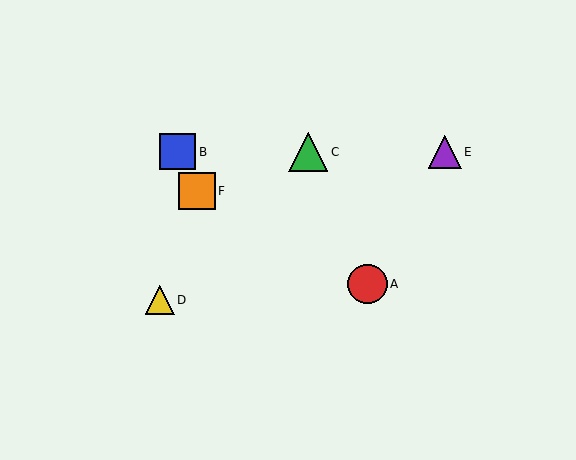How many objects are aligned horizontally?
3 objects (B, C, E) are aligned horizontally.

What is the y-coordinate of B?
Object B is at y≈152.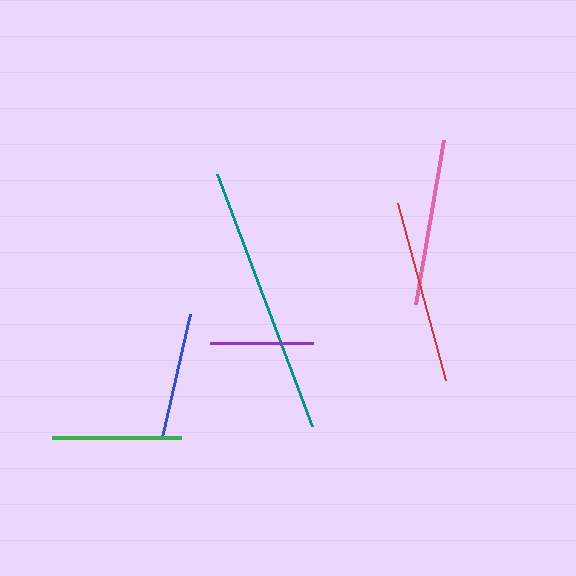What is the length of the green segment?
The green segment is approximately 129 pixels long.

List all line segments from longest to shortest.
From longest to shortest: teal, red, pink, green, blue, purple.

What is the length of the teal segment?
The teal segment is approximately 270 pixels long.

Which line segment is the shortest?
The purple line is the shortest at approximately 103 pixels.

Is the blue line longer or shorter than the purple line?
The blue line is longer than the purple line.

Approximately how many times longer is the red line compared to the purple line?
The red line is approximately 1.8 times the length of the purple line.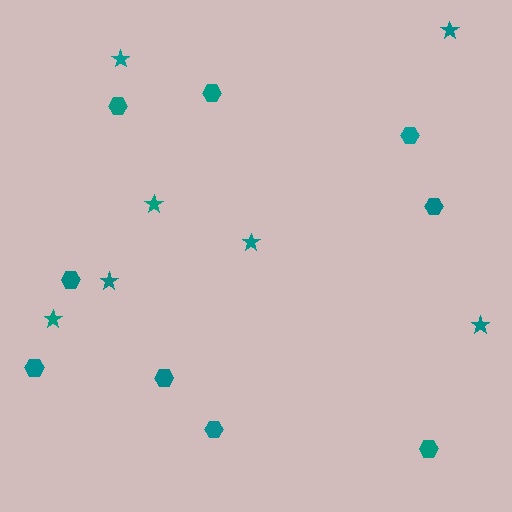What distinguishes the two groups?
There are 2 groups: one group of hexagons (9) and one group of stars (7).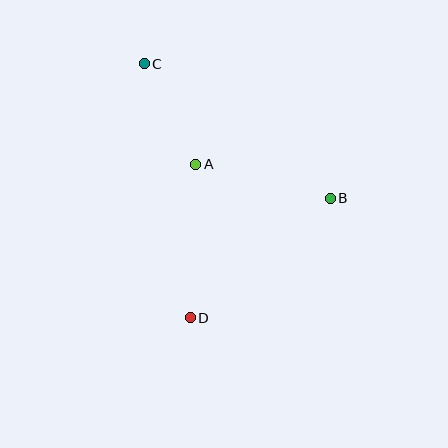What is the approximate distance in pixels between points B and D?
The distance between B and D is approximately 184 pixels.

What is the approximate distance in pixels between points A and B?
The distance between A and B is approximately 138 pixels.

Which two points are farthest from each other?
Points C and D are farthest from each other.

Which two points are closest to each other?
Points A and C are closest to each other.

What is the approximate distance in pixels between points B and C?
The distance between B and C is approximately 229 pixels.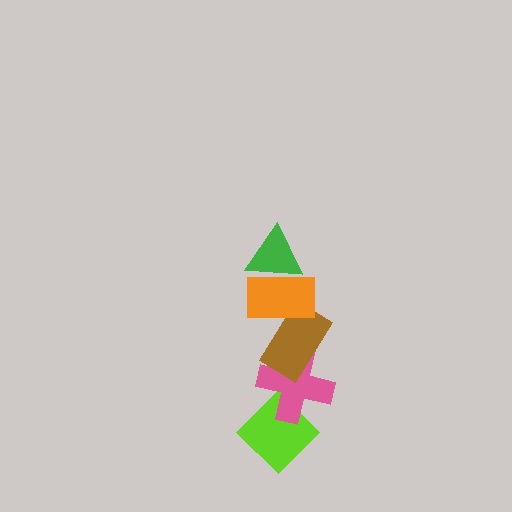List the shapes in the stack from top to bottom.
From top to bottom: the green triangle, the orange rectangle, the brown rectangle, the pink cross, the lime diamond.